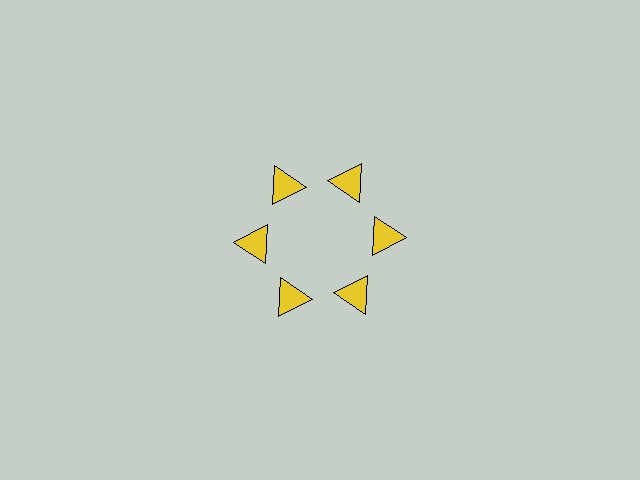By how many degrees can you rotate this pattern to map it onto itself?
The pattern maps onto itself every 60 degrees of rotation.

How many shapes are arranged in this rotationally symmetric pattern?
There are 6 shapes, arranged in 6 groups of 1.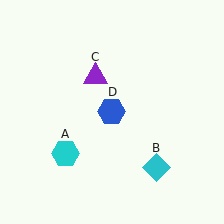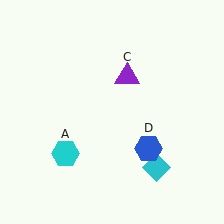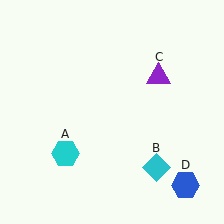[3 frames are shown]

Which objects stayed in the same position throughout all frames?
Cyan hexagon (object A) and cyan diamond (object B) remained stationary.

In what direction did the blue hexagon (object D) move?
The blue hexagon (object D) moved down and to the right.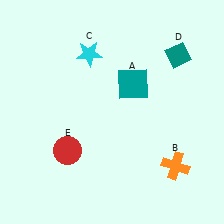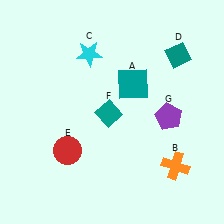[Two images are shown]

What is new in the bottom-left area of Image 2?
A teal diamond (F) was added in the bottom-left area of Image 2.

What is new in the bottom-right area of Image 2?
A purple pentagon (G) was added in the bottom-right area of Image 2.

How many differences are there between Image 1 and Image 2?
There are 2 differences between the two images.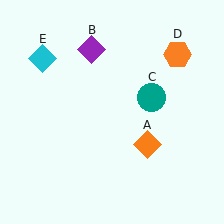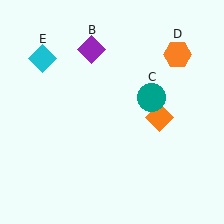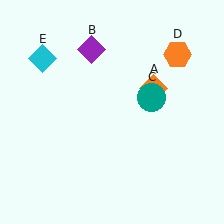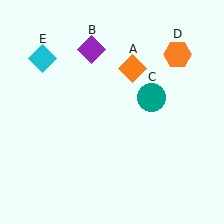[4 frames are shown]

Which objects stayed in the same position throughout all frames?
Purple diamond (object B) and teal circle (object C) and orange hexagon (object D) and cyan diamond (object E) remained stationary.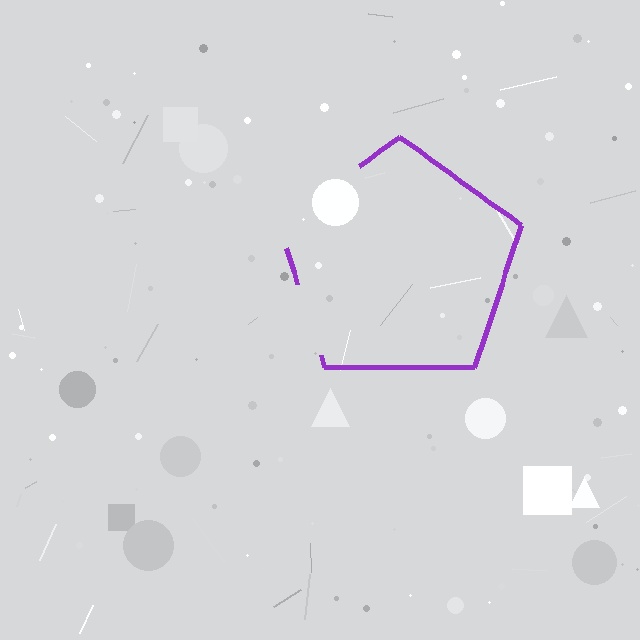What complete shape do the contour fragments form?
The contour fragments form a pentagon.